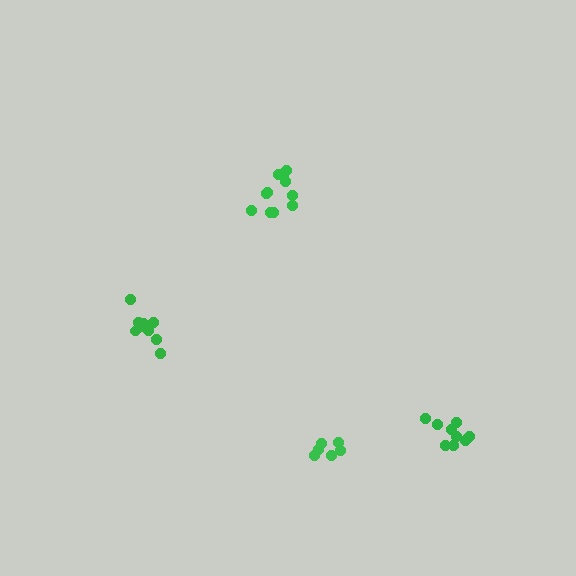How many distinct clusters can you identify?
There are 4 distinct clusters.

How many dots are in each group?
Group 1: 9 dots, Group 2: 6 dots, Group 3: 9 dots, Group 4: 11 dots (35 total).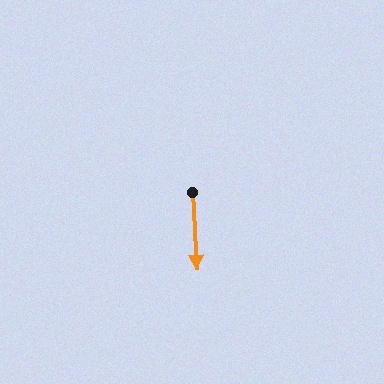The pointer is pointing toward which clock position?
Roughly 6 o'clock.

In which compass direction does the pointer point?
South.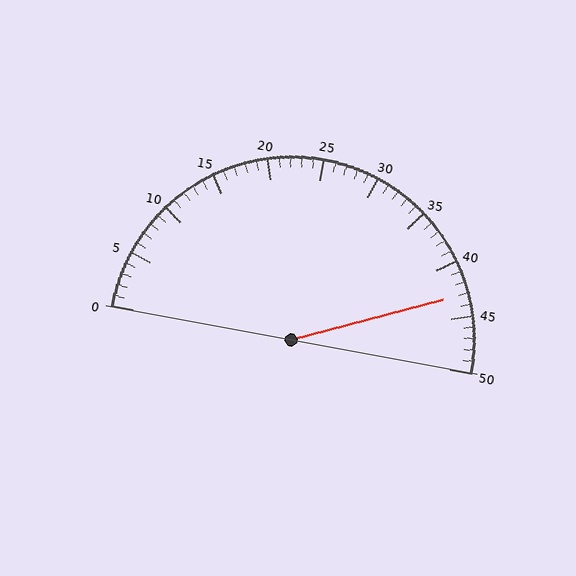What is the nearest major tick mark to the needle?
The nearest major tick mark is 45.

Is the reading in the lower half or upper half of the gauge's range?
The reading is in the upper half of the range (0 to 50).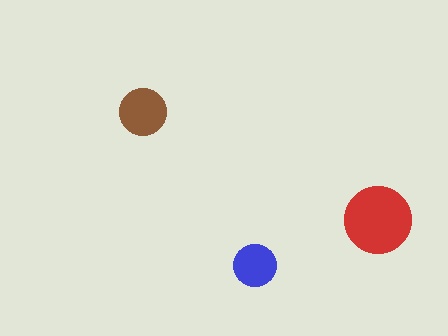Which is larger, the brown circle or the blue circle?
The brown one.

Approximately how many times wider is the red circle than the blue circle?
About 1.5 times wider.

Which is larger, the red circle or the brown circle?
The red one.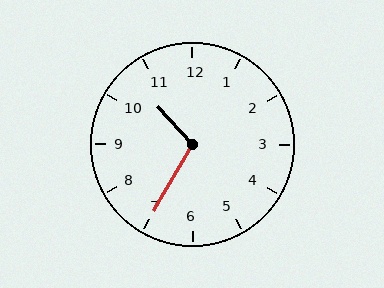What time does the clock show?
10:35.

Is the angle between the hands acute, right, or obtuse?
It is obtuse.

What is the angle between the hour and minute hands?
Approximately 108 degrees.